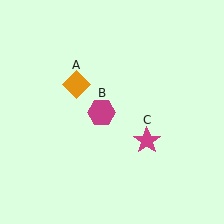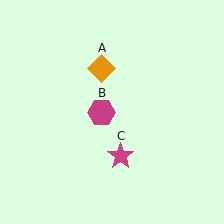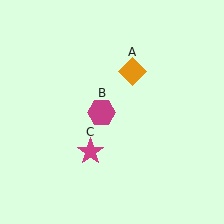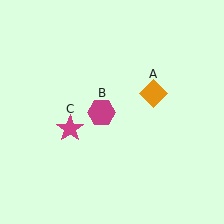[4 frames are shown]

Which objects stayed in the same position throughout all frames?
Magenta hexagon (object B) remained stationary.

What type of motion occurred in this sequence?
The orange diamond (object A), magenta star (object C) rotated clockwise around the center of the scene.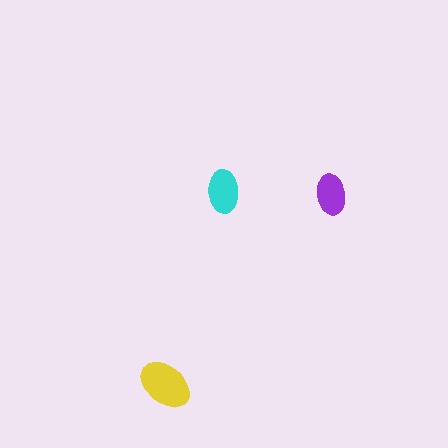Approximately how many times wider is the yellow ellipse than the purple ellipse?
About 1.5 times wider.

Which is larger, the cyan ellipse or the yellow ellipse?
The yellow one.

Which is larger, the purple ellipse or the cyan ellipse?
The cyan one.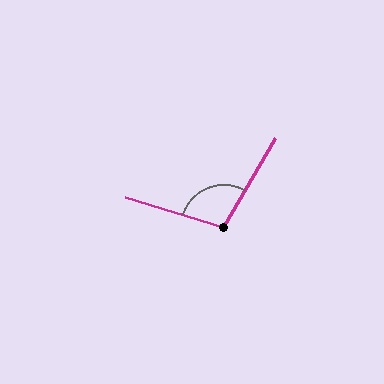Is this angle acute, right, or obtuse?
It is obtuse.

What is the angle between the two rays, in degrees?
Approximately 103 degrees.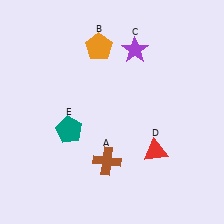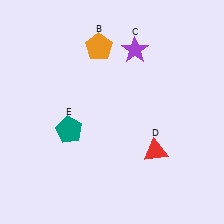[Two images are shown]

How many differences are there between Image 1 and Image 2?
There is 1 difference between the two images.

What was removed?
The brown cross (A) was removed in Image 2.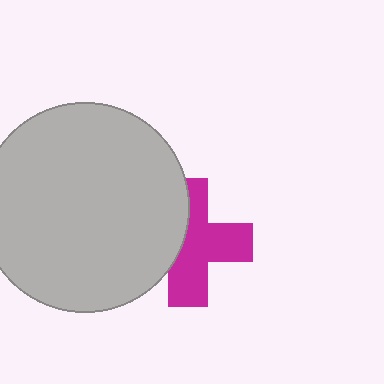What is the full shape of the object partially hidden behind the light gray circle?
The partially hidden object is a magenta cross.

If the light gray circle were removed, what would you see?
You would see the complete magenta cross.